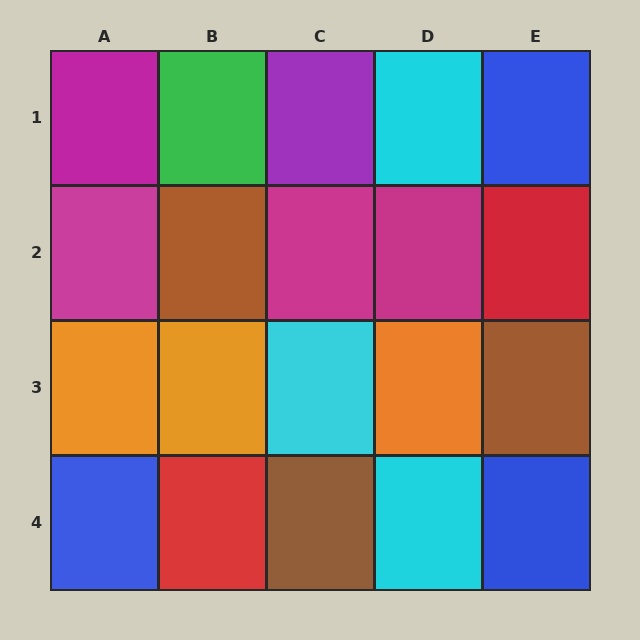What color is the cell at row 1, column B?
Green.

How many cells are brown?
3 cells are brown.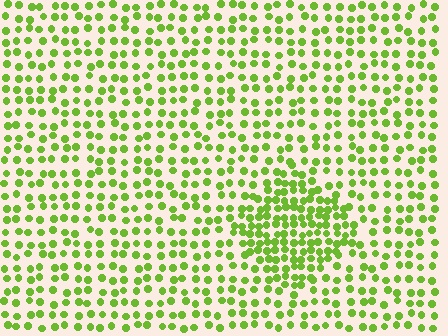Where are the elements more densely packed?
The elements are more densely packed inside the diamond boundary.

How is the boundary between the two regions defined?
The boundary is defined by a change in element density (approximately 1.9x ratio). All elements are the same color, size, and shape.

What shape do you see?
I see a diamond.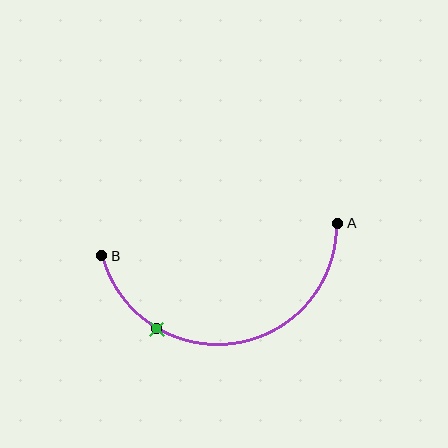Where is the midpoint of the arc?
The arc midpoint is the point on the curve farthest from the straight line joining A and B. It sits below that line.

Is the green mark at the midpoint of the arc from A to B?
No. The green mark lies on the arc but is closer to endpoint B. The arc midpoint would be at the point on the curve equidistant along the arc from both A and B.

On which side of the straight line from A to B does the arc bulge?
The arc bulges below the straight line connecting A and B.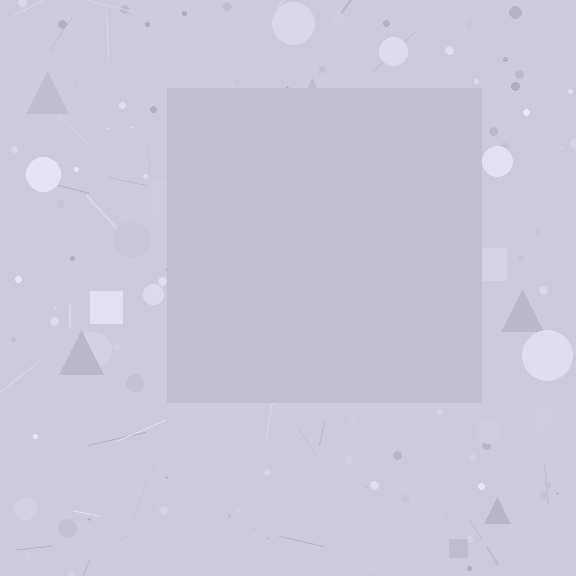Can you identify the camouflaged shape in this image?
The camouflaged shape is a square.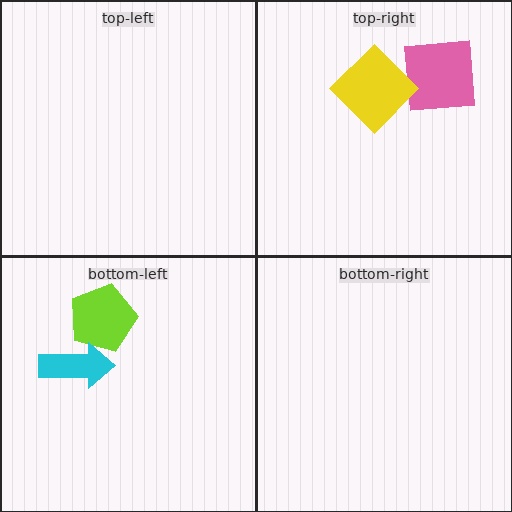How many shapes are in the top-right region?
2.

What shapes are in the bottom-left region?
The lime pentagon, the cyan arrow.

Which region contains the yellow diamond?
The top-right region.